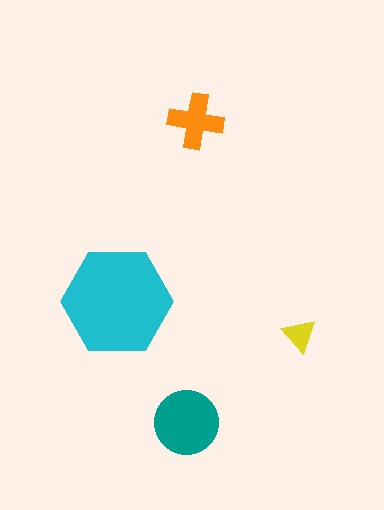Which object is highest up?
The orange cross is topmost.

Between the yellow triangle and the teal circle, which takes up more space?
The teal circle.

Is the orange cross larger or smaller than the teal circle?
Smaller.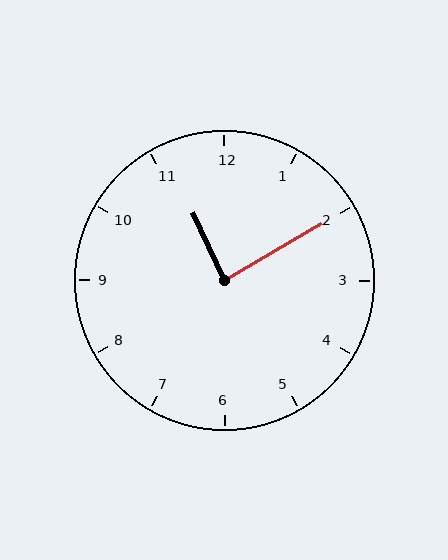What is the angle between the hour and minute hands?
Approximately 85 degrees.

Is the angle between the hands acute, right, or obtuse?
It is right.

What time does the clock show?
11:10.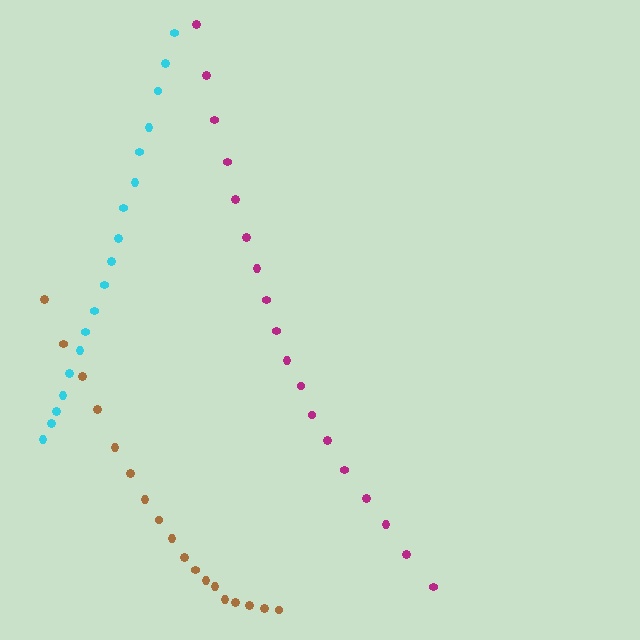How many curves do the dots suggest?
There are 3 distinct paths.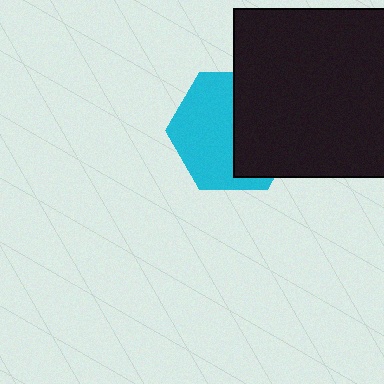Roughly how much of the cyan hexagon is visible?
About half of it is visible (roughly 54%).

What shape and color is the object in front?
The object in front is a black square.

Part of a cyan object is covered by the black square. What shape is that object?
It is a hexagon.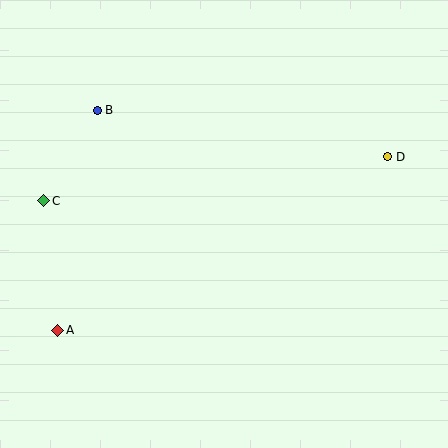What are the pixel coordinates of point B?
Point B is at (97, 110).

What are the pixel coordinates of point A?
Point A is at (58, 330).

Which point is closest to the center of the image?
Point B at (97, 110) is closest to the center.